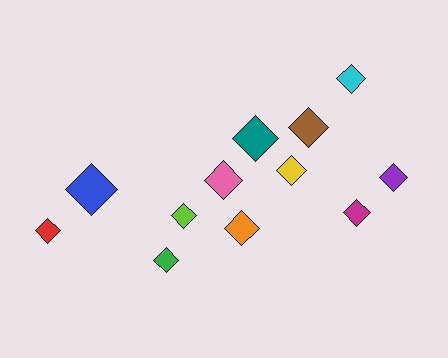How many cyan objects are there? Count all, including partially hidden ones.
There is 1 cyan object.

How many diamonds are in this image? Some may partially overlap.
There are 12 diamonds.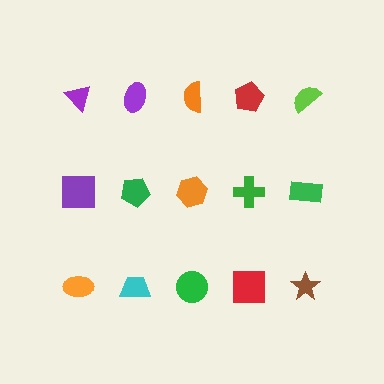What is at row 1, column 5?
A lime semicircle.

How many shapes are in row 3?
5 shapes.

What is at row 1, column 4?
A red pentagon.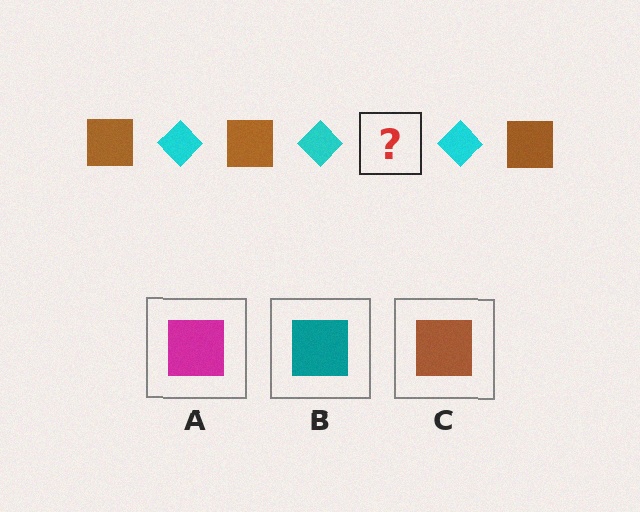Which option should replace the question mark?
Option C.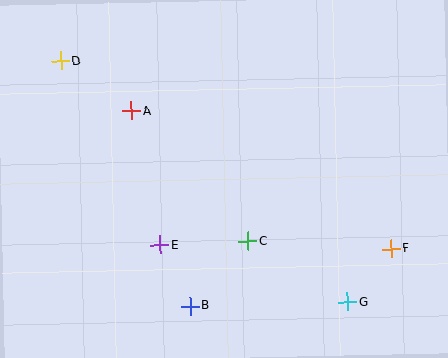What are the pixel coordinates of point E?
Point E is at (160, 245).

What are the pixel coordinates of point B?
Point B is at (190, 306).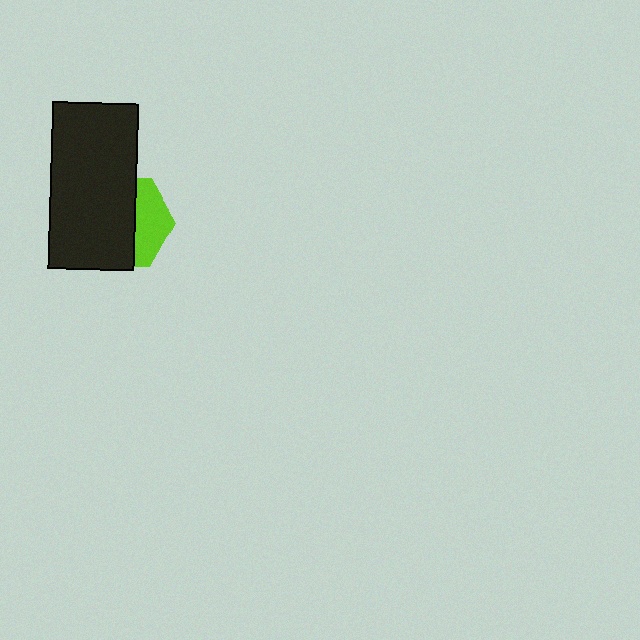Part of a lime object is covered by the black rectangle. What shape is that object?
It is a hexagon.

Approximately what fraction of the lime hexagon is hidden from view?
Roughly 65% of the lime hexagon is hidden behind the black rectangle.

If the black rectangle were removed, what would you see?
You would see the complete lime hexagon.